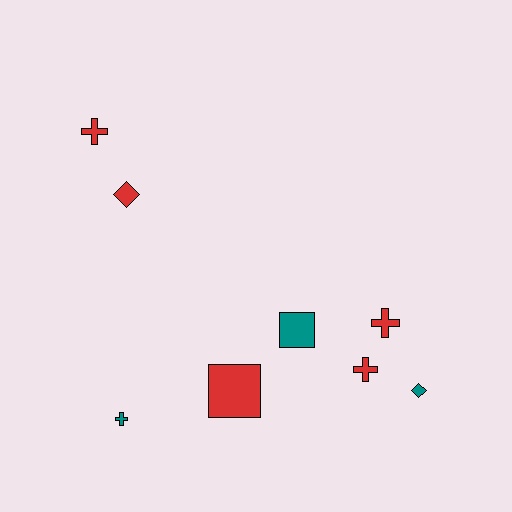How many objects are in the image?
There are 8 objects.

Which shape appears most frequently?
Cross, with 4 objects.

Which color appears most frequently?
Red, with 5 objects.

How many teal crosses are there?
There is 1 teal cross.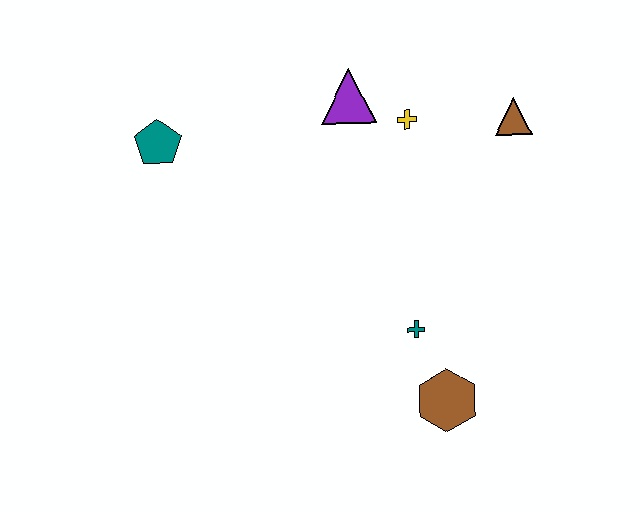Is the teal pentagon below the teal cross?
No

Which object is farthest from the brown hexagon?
The teal pentagon is farthest from the brown hexagon.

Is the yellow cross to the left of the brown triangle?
Yes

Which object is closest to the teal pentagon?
The purple triangle is closest to the teal pentagon.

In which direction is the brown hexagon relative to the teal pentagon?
The brown hexagon is to the right of the teal pentagon.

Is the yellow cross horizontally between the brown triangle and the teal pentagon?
Yes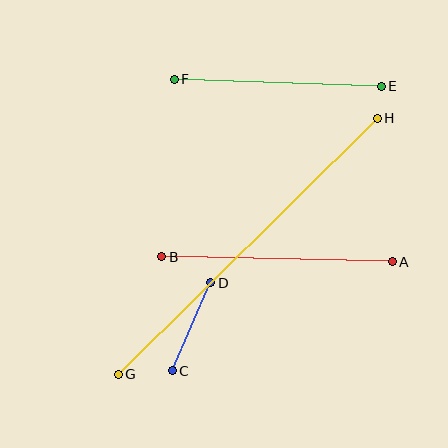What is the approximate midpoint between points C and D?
The midpoint is at approximately (192, 327) pixels.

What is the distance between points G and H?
The distance is approximately 365 pixels.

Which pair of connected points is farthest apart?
Points G and H are farthest apart.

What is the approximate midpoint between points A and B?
The midpoint is at approximately (277, 259) pixels.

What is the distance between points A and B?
The distance is approximately 231 pixels.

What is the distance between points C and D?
The distance is approximately 96 pixels.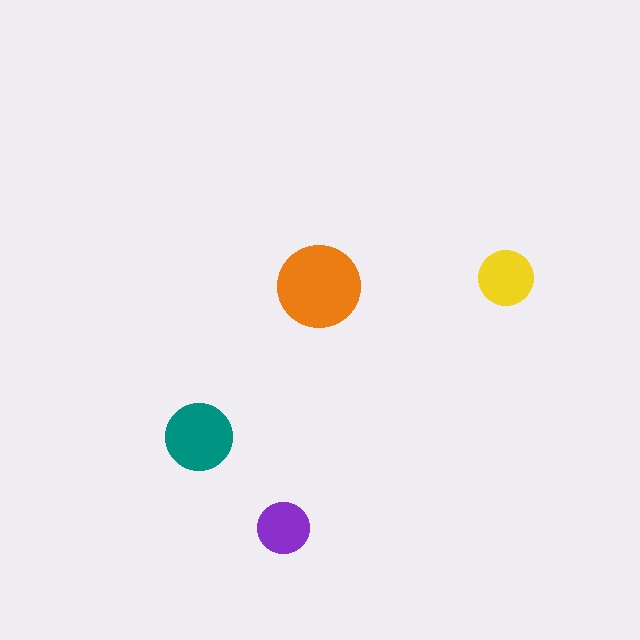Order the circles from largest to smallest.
the orange one, the teal one, the yellow one, the purple one.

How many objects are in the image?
There are 4 objects in the image.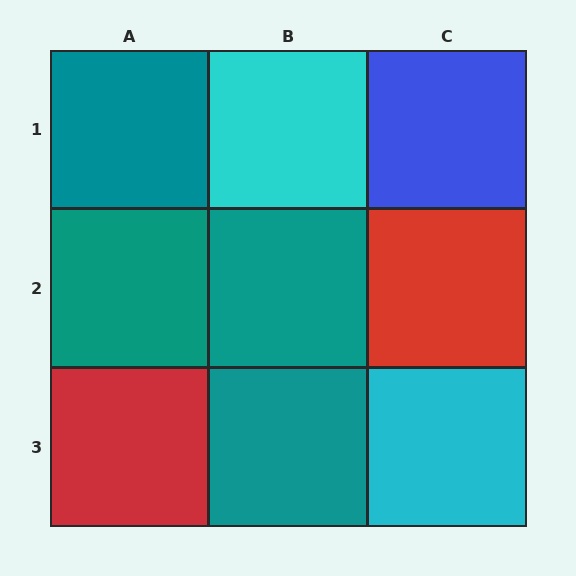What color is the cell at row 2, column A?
Teal.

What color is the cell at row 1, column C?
Blue.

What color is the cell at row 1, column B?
Cyan.